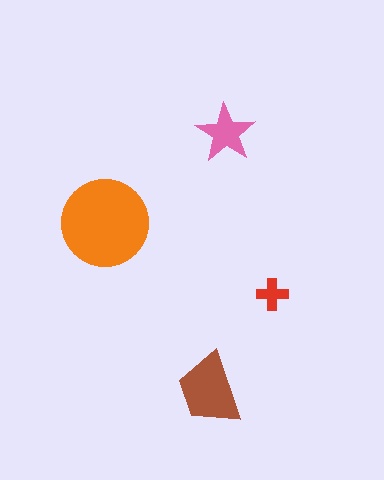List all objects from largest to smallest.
The orange circle, the brown trapezoid, the pink star, the red cross.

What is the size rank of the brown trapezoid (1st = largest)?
2nd.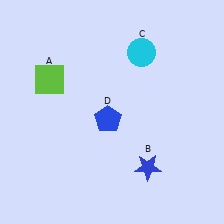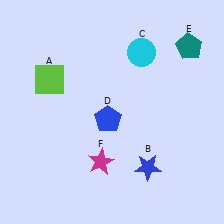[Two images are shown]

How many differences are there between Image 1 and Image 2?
There are 2 differences between the two images.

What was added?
A teal pentagon (E), a magenta star (F) were added in Image 2.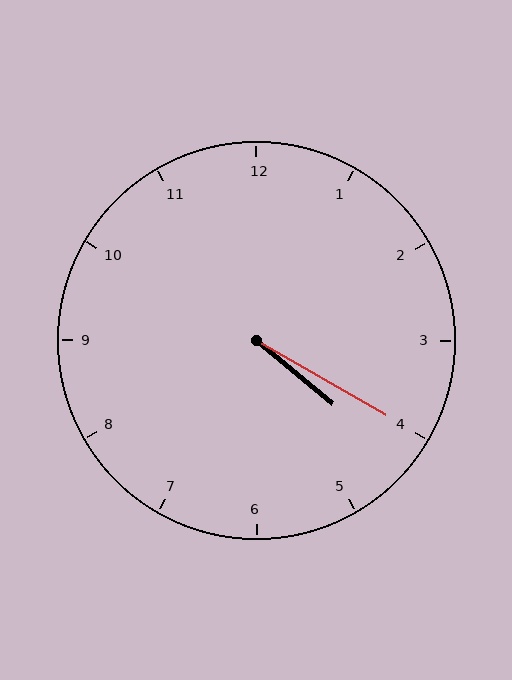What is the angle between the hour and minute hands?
Approximately 10 degrees.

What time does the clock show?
4:20.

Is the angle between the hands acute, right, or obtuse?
It is acute.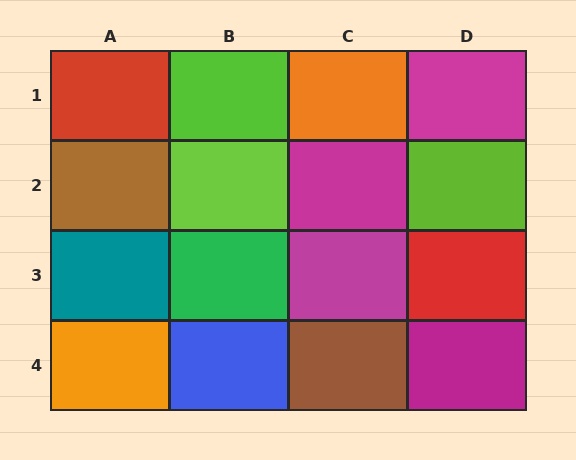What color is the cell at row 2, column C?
Magenta.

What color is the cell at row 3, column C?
Magenta.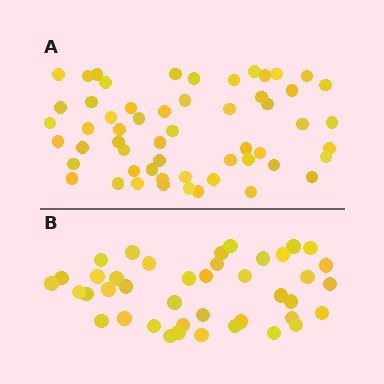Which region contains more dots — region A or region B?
Region A (the top region) has more dots.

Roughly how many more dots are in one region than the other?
Region A has approximately 15 more dots than region B.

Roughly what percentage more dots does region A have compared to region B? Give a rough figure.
About 35% more.